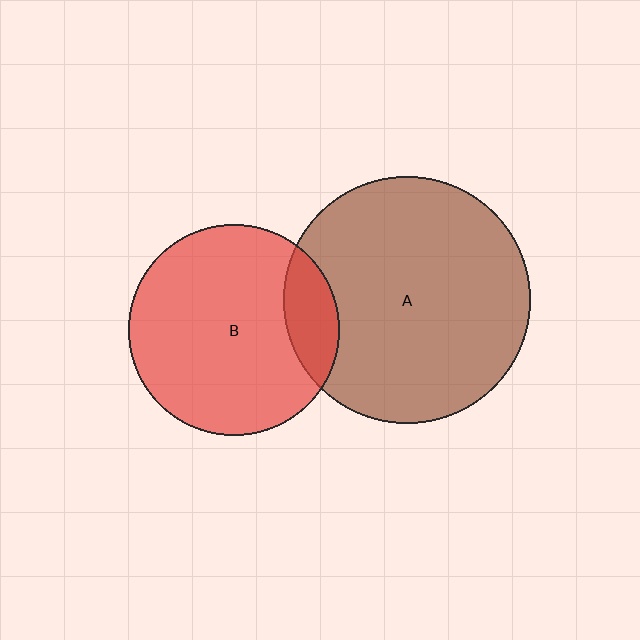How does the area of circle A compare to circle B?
Approximately 1.4 times.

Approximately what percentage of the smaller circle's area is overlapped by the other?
Approximately 15%.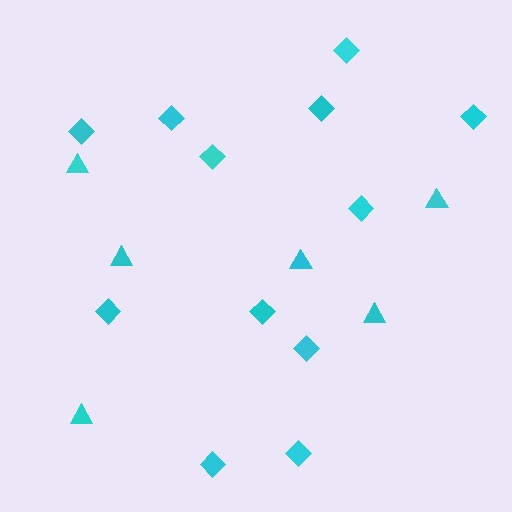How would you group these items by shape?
There are 2 groups: one group of diamonds (12) and one group of triangles (6).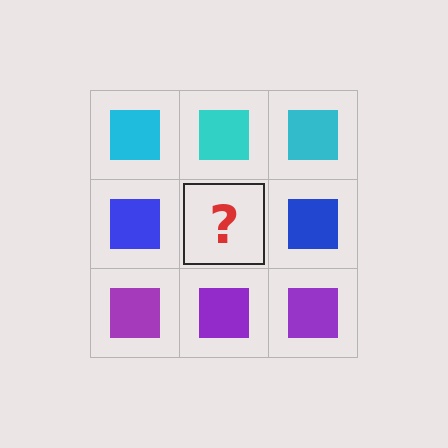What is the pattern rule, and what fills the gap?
The rule is that each row has a consistent color. The gap should be filled with a blue square.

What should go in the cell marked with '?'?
The missing cell should contain a blue square.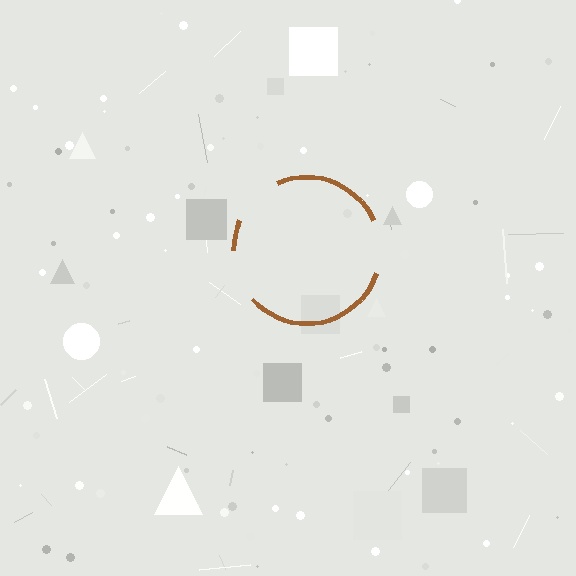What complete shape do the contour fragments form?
The contour fragments form a circle.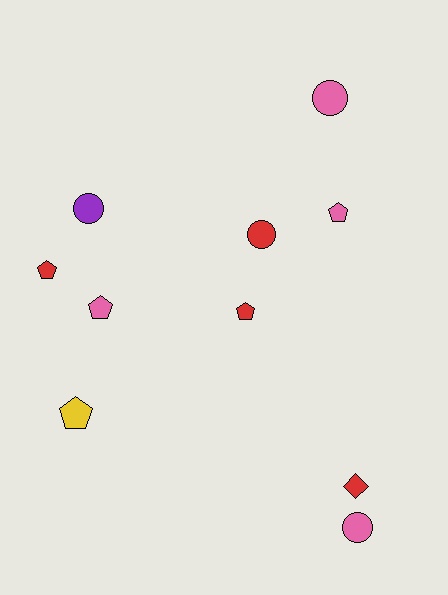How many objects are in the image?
There are 10 objects.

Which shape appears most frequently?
Pentagon, with 5 objects.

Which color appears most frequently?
Pink, with 4 objects.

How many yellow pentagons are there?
There is 1 yellow pentagon.